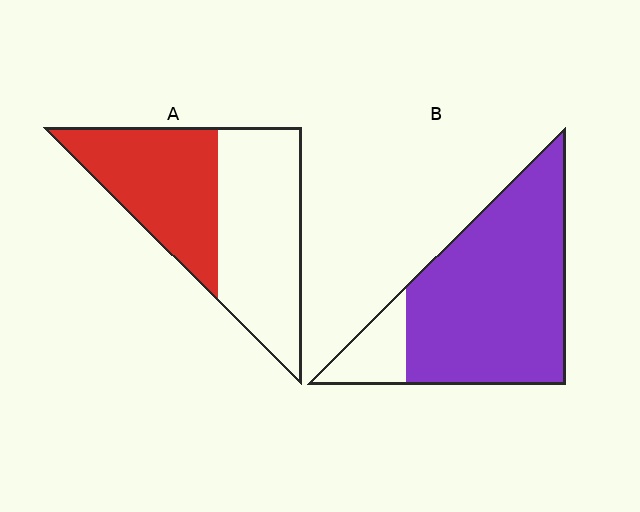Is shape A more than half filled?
No.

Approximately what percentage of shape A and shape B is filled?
A is approximately 45% and B is approximately 85%.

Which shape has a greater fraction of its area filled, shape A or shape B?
Shape B.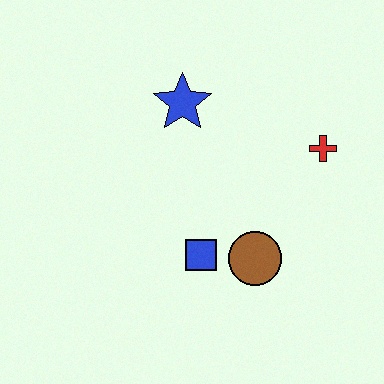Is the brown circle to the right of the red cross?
No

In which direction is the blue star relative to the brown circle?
The blue star is above the brown circle.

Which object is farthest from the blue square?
The red cross is farthest from the blue square.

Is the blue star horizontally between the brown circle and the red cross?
No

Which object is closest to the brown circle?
The blue square is closest to the brown circle.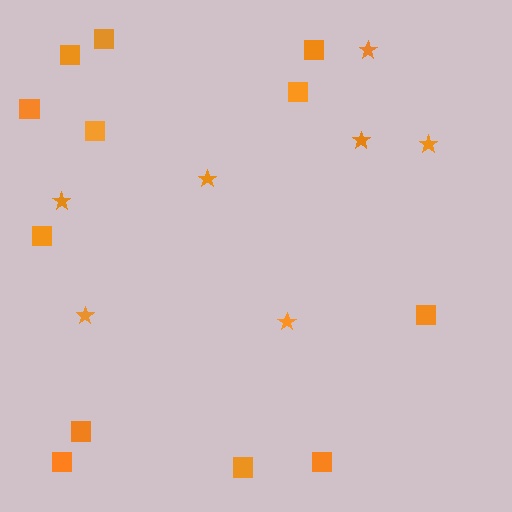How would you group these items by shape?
There are 2 groups: one group of stars (7) and one group of squares (12).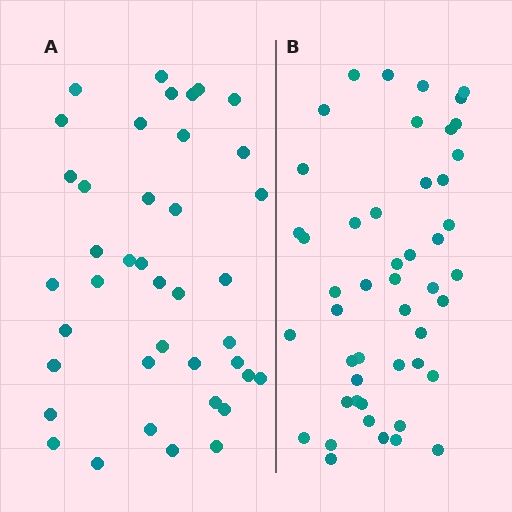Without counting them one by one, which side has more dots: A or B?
Region B (the right region) has more dots.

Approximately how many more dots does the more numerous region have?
Region B has roughly 8 or so more dots than region A.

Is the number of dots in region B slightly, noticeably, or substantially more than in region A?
Region B has only slightly more — the two regions are fairly close. The ratio is roughly 1.2 to 1.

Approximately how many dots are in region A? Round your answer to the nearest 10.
About 40 dots.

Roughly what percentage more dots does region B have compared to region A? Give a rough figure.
About 20% more.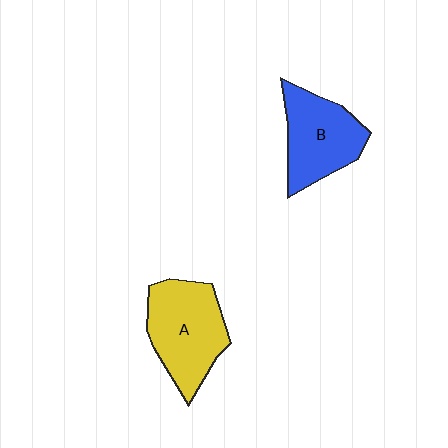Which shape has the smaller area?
Shape B (blue).